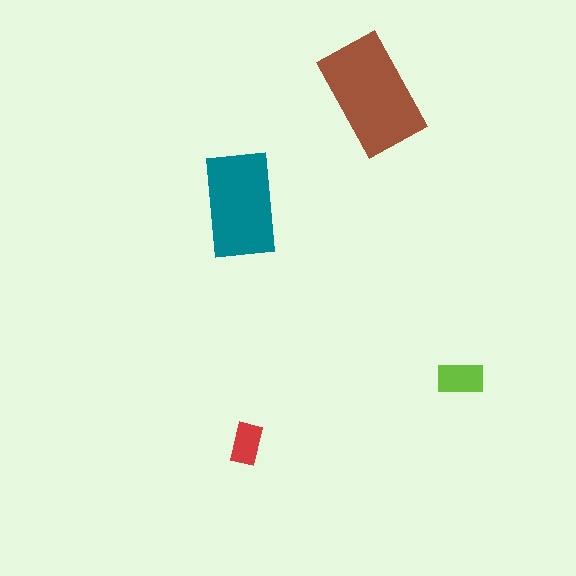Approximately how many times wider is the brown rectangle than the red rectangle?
About 3 times wider.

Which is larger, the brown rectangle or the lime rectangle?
The brown one.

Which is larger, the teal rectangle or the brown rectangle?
The brown one.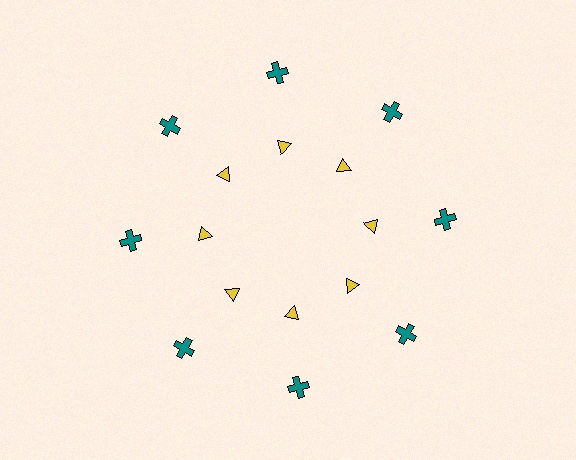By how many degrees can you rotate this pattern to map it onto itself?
The pattern maps onto itself every 45 degrees of rotation.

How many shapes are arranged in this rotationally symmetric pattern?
There are 16 shapes, arranged in 8 groups of 2.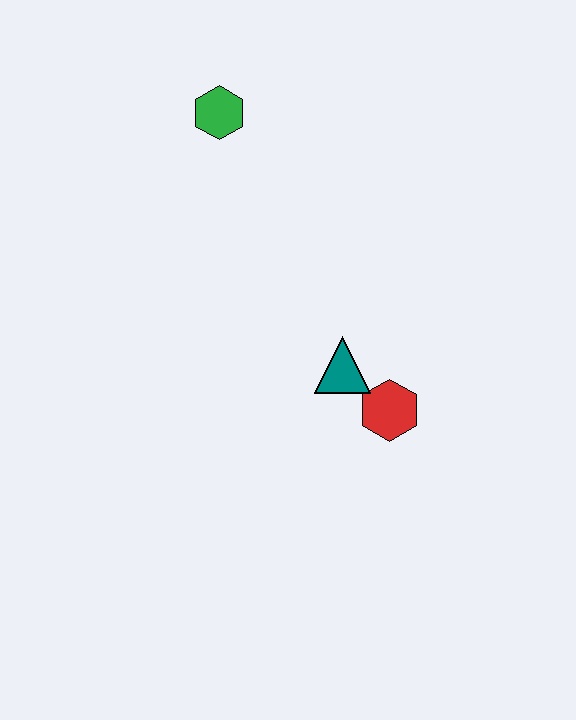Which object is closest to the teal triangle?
The red hexagon is closest to the teal triangle.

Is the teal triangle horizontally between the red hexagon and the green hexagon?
Yes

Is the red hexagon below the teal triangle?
Yes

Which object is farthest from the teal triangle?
The green hexagon is farthest from the teal triangle.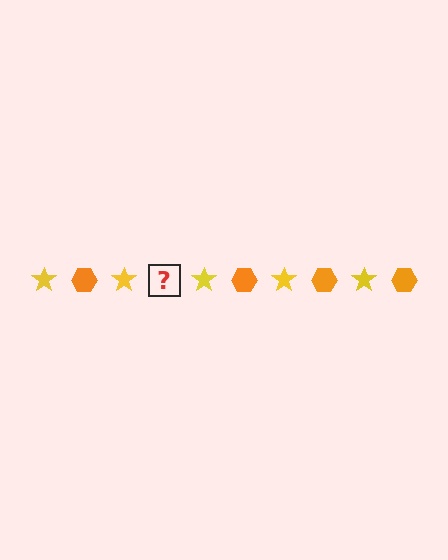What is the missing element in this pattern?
The missing element is an orange hexagon.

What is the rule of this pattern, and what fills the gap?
The rule is that the pattern alternates between yellow star and orange hexagon. The gap should be filled with an orange hexagon.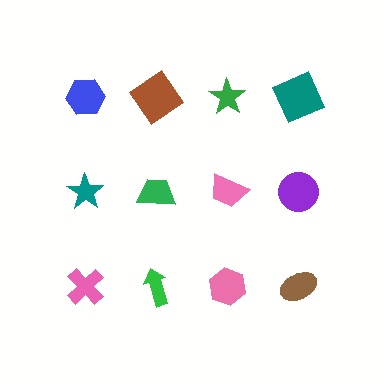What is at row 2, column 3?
A pink trapezoid.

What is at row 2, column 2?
A green trapezoid.